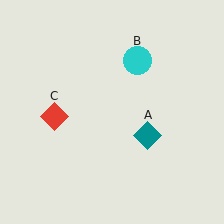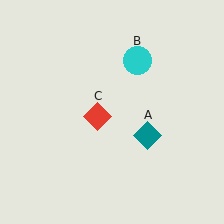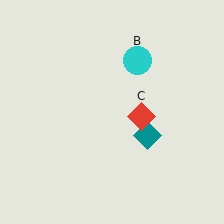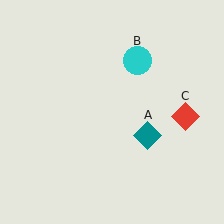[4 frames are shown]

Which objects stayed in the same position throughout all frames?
Teal diamond (object A) and cyan circle (object B) remained stationary.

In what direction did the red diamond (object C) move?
The red diamond (object C) moved right.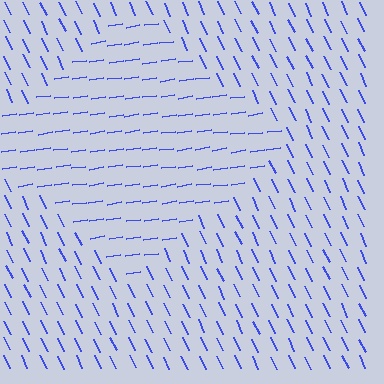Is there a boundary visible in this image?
Yes, there is a texture boundary formed by a change in line orientation.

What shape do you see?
I see a diamond.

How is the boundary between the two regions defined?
The boundary is defined purely by a change in line orientation (approximately 73 degrees difference). All lines are the same color and thickness.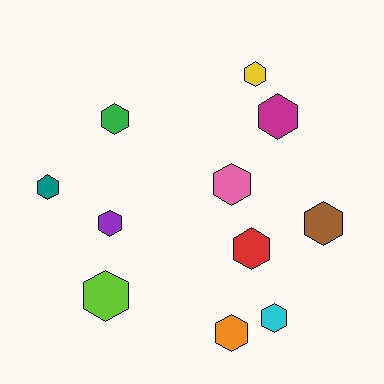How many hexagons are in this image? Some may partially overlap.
There are 11 hexagons.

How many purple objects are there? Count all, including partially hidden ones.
There is 1 purple object.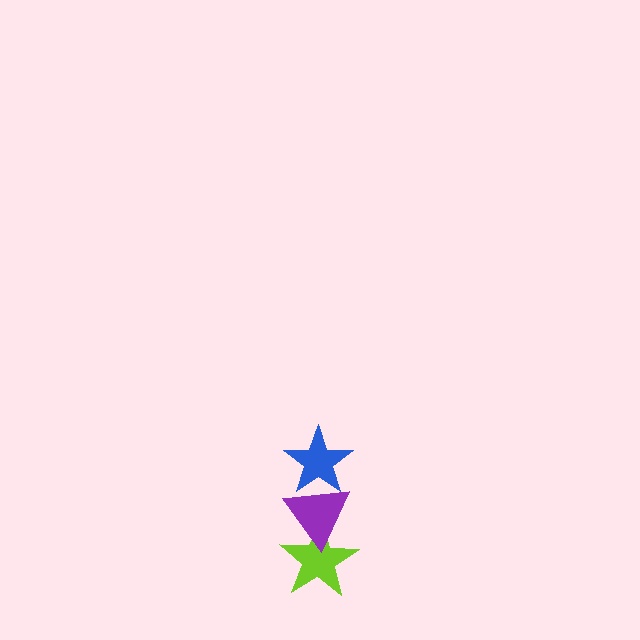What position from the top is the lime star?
The lime star is 3rd from the top.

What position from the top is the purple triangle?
The purple triangle is 2nd from the top.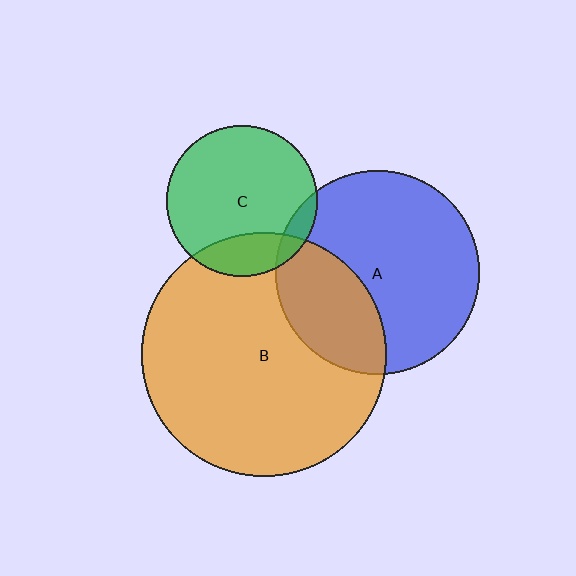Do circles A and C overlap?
Yes.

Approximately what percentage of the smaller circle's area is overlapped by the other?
Approximately 10%.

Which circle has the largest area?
Circle B (orange).